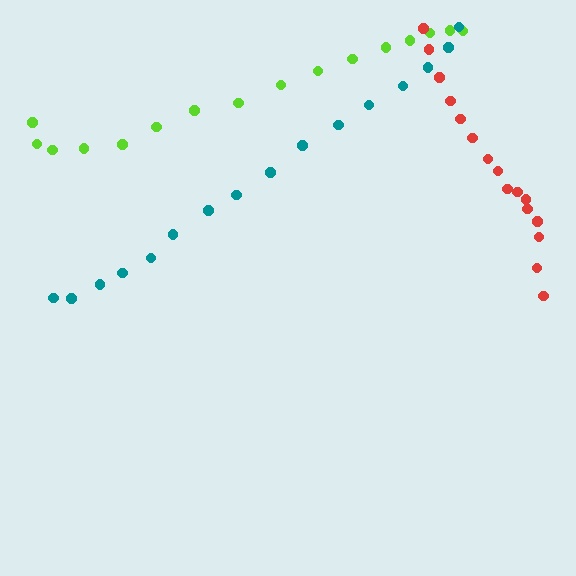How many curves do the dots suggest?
There are 3 distinct paths.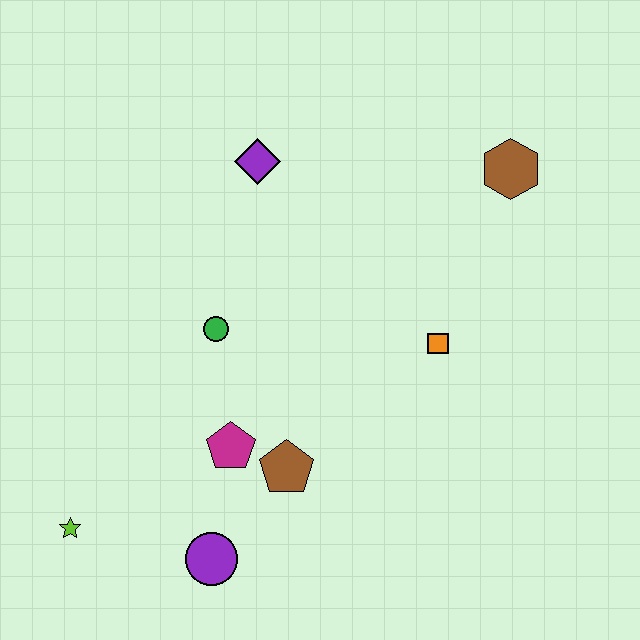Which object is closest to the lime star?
The purple circle is closest to the lime star.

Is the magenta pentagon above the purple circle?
Yes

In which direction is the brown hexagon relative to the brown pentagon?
The brown hexagon is above the brown pentagon.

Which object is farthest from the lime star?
The brown hexagon is farthest from the lime star.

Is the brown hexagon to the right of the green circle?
Yes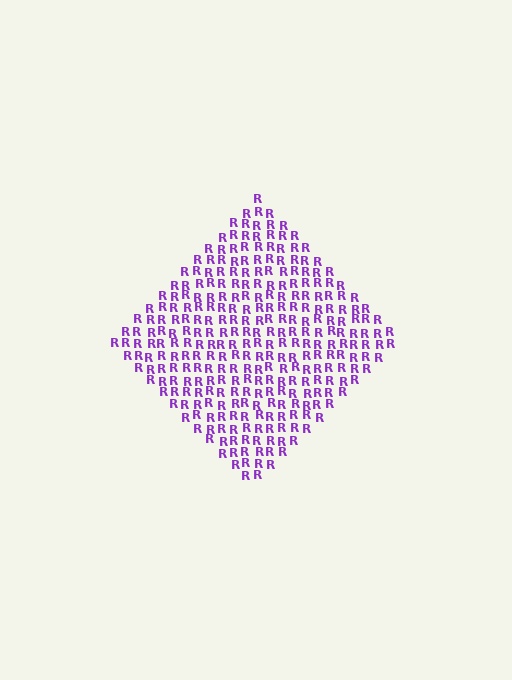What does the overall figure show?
The overall figure shows a diamond.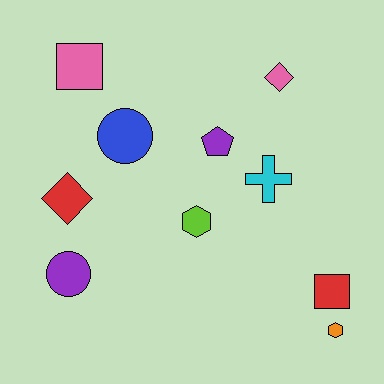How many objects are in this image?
There are 10 objects.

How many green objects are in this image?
There are no green objects.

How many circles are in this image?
There are 2 circles.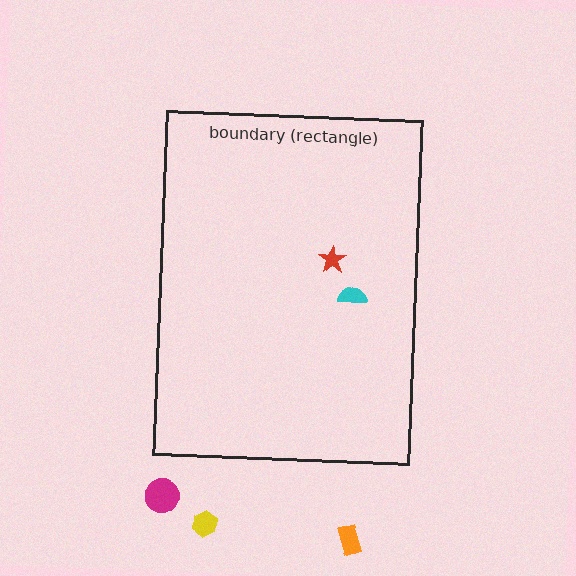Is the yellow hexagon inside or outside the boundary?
Outside.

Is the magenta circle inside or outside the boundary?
Outside.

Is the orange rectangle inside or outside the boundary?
Outside.